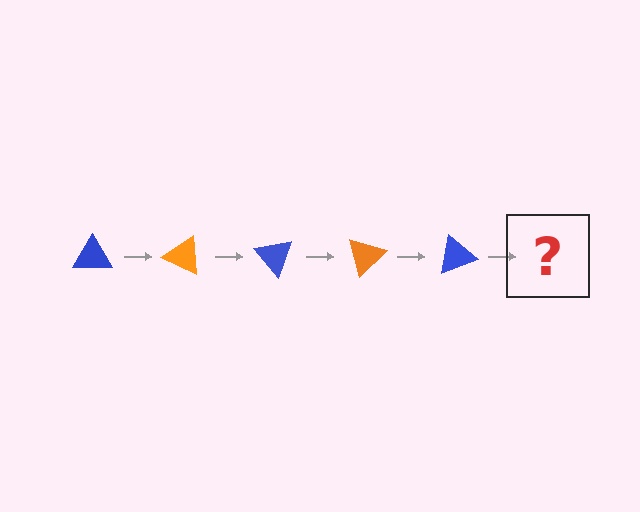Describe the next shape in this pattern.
It should be an orange triangle, rotated 125 degrees from the start.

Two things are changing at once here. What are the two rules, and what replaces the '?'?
The two rules are that it rotates 25 degrees each step and the color cycles through blue and orange. The '?' should be an orange triangle, rotated 125 degrees from the start.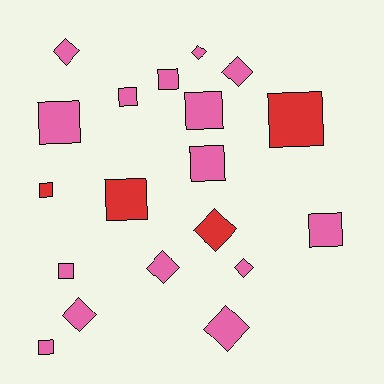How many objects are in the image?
There are 19 objects.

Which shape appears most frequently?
Square, with 11 objects.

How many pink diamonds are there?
There are 7 pink diamonds.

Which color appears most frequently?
Pink, with 15 objects.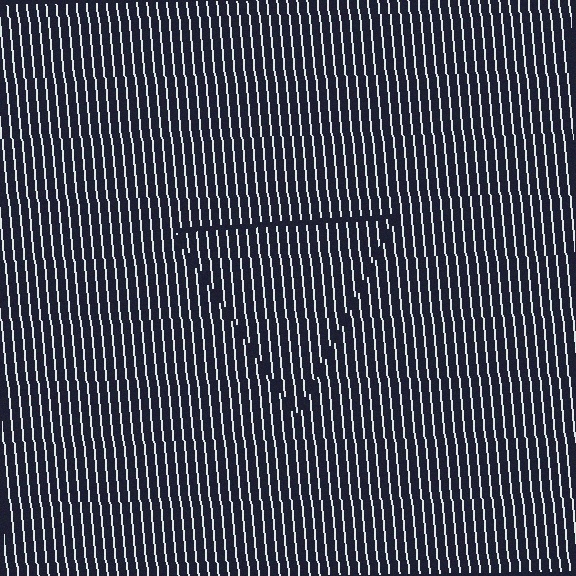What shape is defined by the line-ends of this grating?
An illusory triangle. The interior of the shape contains the same grating, shifted by half a period — the contour is defined by the phase discontinuity where line-ends from the inner and outer gratings abut.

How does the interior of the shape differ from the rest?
The interior of the shape contains the same grating, shifted by half a period — the contour is defined by the phase discontinuity where line-ends from the inner and outer gratings abut.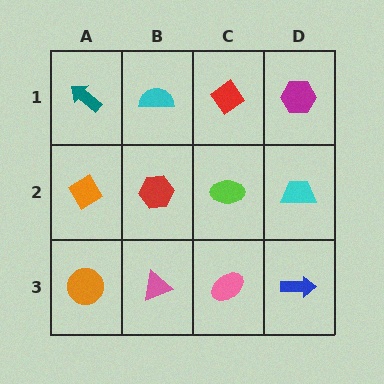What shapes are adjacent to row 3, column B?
A red hexagon (row 2, column B), an orange circle (row 3, column A), a pink ellipse (row 3, column C).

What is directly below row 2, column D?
A blue arrow.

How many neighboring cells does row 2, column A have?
3.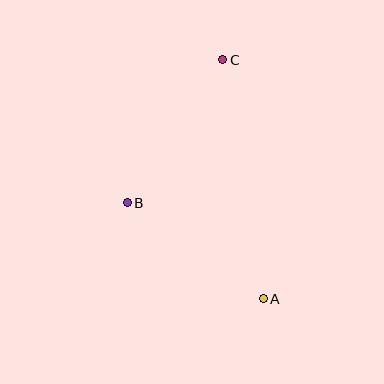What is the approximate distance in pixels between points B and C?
The distance between B and C is approximately 172 pixels.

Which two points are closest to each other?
Points A and B are closest to each other.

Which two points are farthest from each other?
Points A and C are farthest from each other.